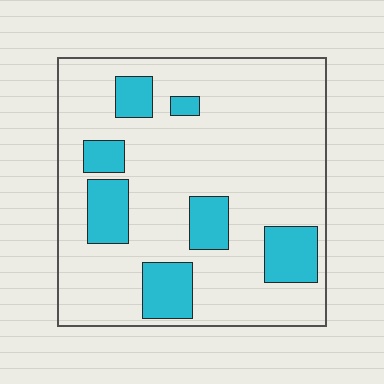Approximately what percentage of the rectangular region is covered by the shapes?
Approximately 20%.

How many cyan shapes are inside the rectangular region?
7.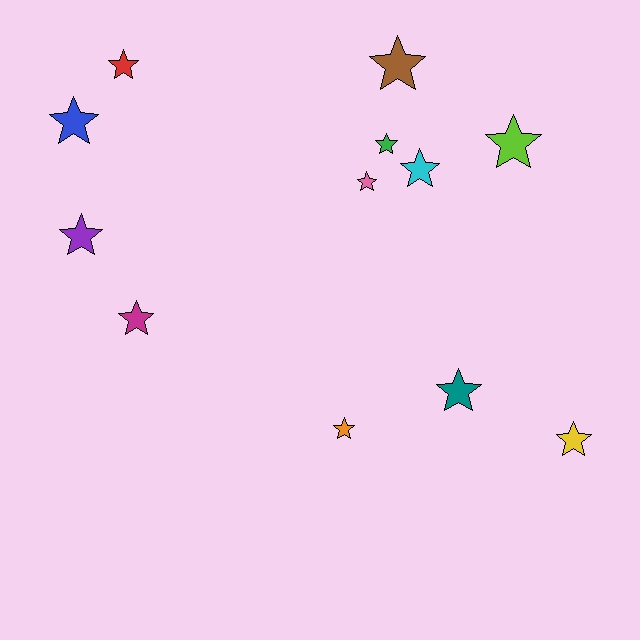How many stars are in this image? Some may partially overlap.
There are 12 stars.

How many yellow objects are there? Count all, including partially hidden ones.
There is 1 yellow object.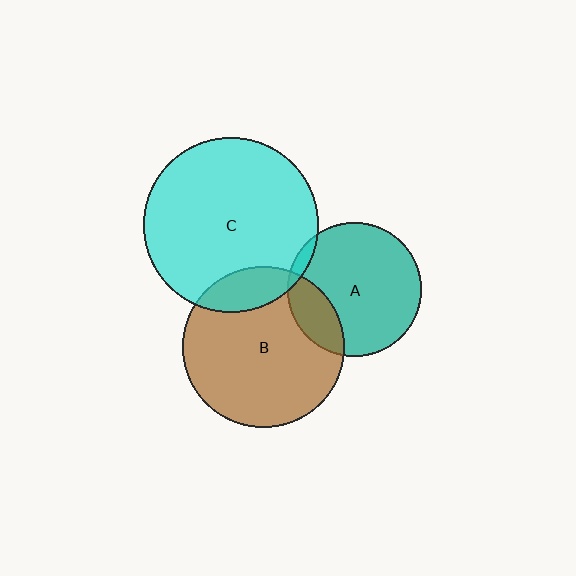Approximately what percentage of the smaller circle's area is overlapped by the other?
Approximately 15%.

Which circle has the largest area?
Circle C (cyan).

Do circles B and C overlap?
Yes.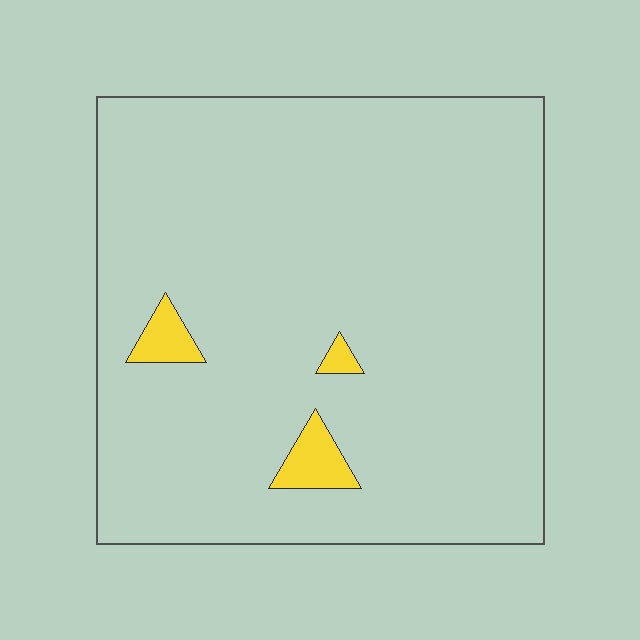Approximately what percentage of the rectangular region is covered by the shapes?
Approximately 5%.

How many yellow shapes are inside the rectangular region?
3.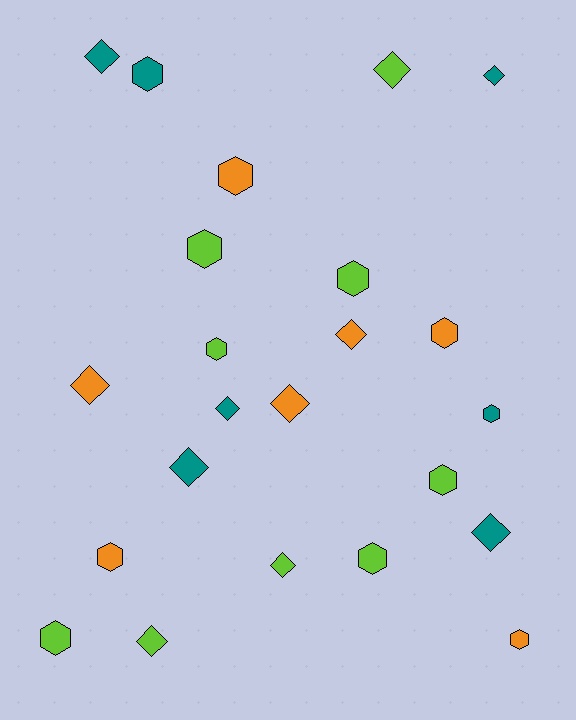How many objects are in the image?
There are 23 objects.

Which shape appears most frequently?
Hexagon, with 12 objects.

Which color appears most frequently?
Lime, with 9 objects.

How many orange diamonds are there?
There are 3 orange diamonds.